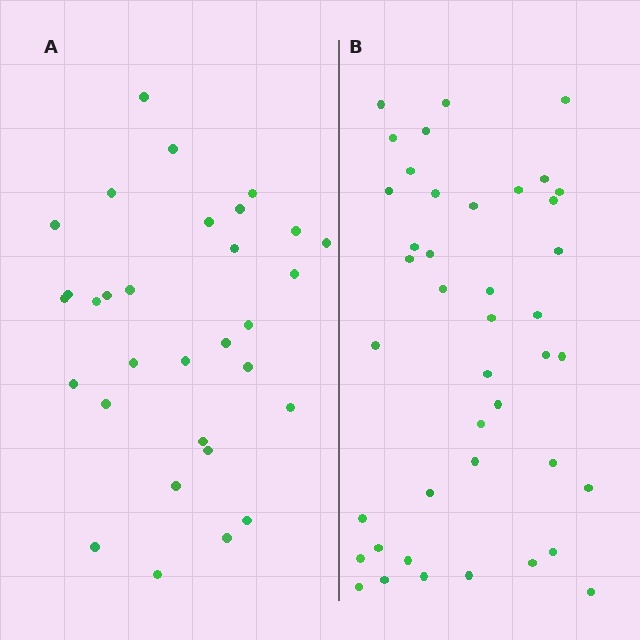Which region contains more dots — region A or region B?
Region B (the right region) has more dots.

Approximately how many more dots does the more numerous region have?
Region B has roughly 12 or so more dots than region A.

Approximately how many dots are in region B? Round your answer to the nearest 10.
About 40 dots. (The exact count is 42, which rounds to 40.)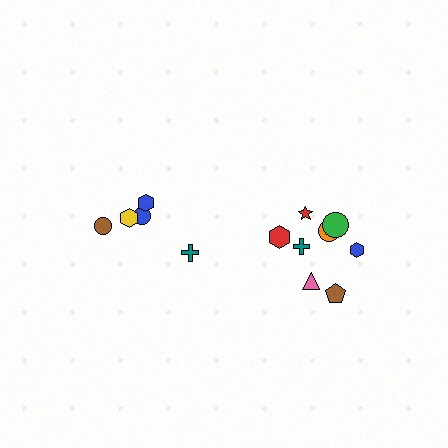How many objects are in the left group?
There are 5 objects.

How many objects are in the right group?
There are 8 objects.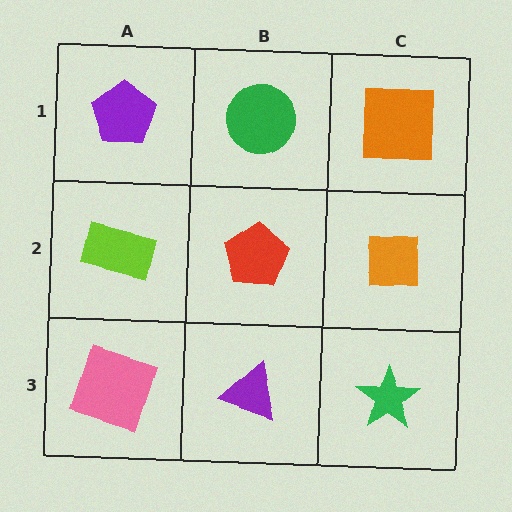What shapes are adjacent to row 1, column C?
An orange square (row 2, column C), a green circle (row 1, column B).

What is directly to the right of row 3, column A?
A purple triangle.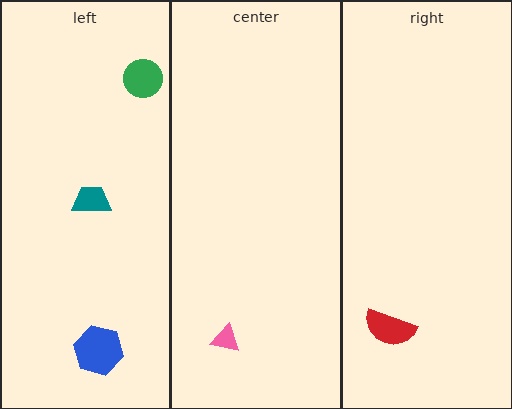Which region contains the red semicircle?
The right region.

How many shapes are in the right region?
1.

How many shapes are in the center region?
1.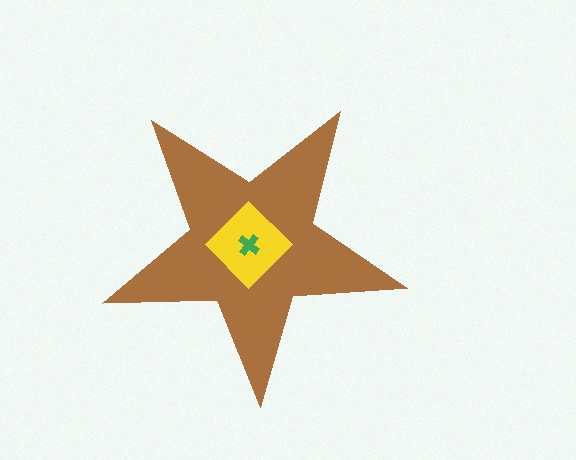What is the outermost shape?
The brown star.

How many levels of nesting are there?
3.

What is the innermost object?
The green cross.